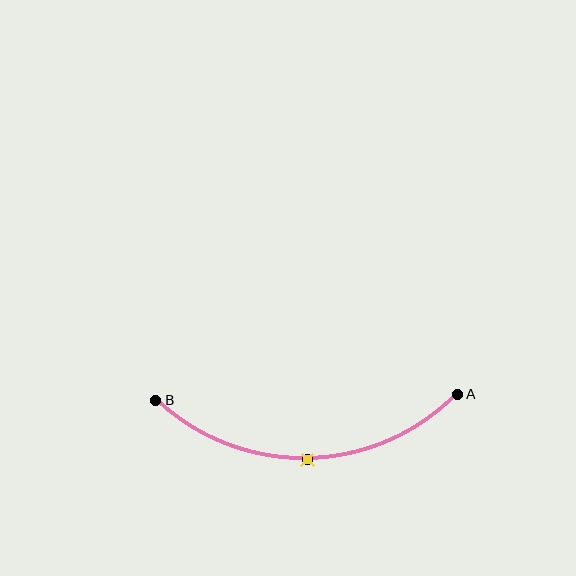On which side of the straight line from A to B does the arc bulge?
The arc bulges below the straight line connecting A and B.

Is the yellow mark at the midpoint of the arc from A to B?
Yes. The yellow mark lies on the arc at equal arc-length from both A and B — it is the arc midpoint.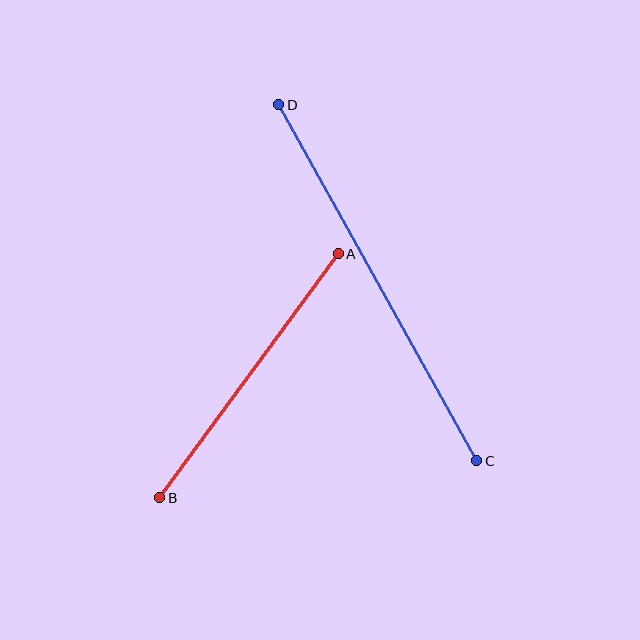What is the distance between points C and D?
The distance is approximately 407 pixels.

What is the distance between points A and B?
The distance is approximately 303 pixels.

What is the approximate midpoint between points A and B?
The midpoint is at approximately (249, 376) pixels.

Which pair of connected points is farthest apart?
Points C and D are farthest apart.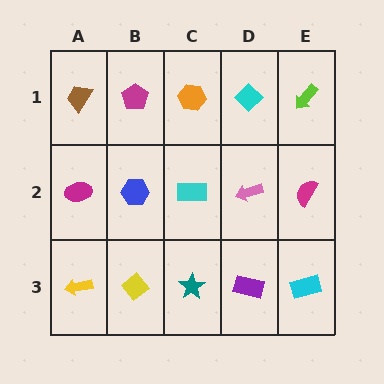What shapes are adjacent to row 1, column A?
A magenta ellipse (row 2, column A), a magenta pentagon (row 1, column B).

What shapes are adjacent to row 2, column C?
An orange hexagon (row 1, column C), a teal star (row 3, column C), a blue hexagon (row 2, column B), a pink arrow (row 2, column D).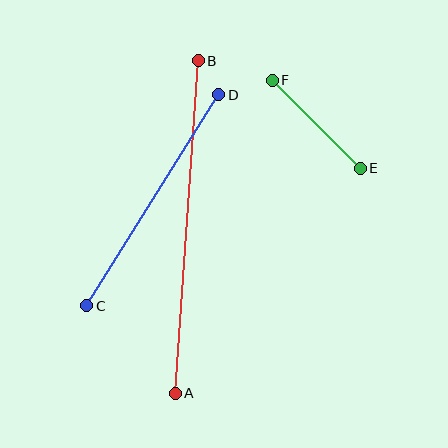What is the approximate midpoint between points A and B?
The midpoint is at approximately (187, 227) pixels.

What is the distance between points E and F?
The distance is approximately 124 pixels.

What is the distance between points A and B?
The distance is approximately 333 pixels.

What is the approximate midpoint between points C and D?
The midpoint is at approximately (153, 200) pixels.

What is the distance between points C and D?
The distance is approximately 249 pixels.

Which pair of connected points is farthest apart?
Points A and B are farthest apart.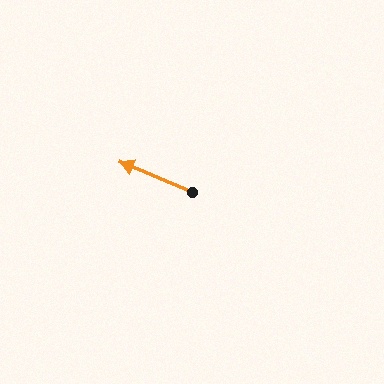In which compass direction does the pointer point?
Northwest.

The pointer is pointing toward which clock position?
Roughly 10 o'clock.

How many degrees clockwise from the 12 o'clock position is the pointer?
Approximately 293 degrees.